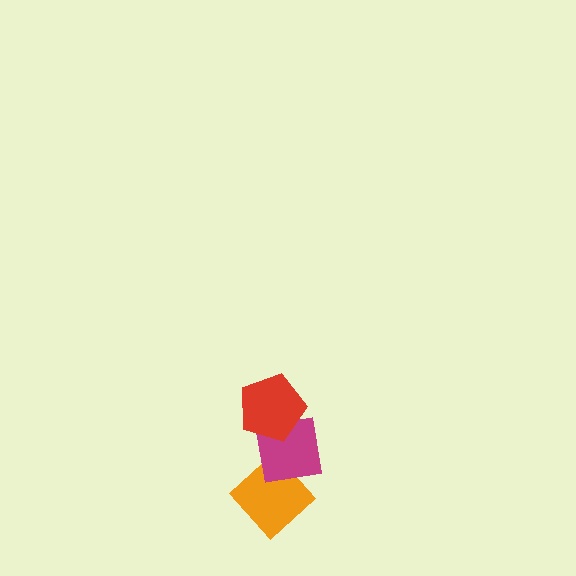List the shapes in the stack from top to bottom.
From top to bottom: the red pentagon, the magenta square, the orange diamond.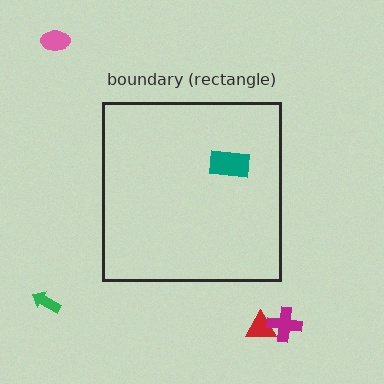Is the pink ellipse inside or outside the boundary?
Outside.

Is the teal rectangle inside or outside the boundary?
Inside.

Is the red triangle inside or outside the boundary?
Outside.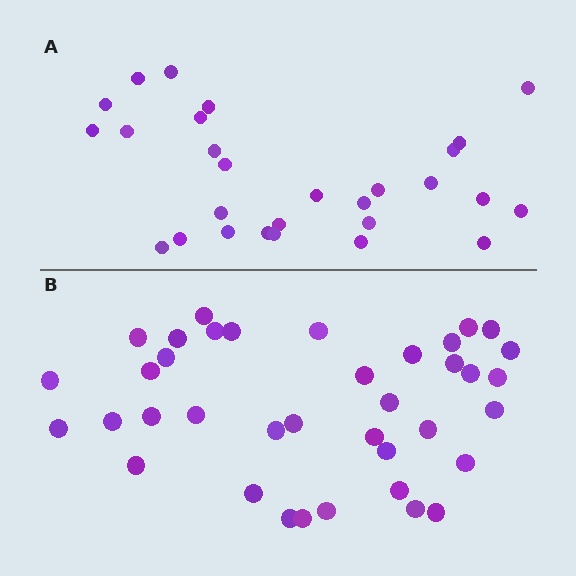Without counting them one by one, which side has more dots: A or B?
Region B (the bottom region) has more dots.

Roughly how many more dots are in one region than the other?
Region B has roughly 10 or so more dots than region A.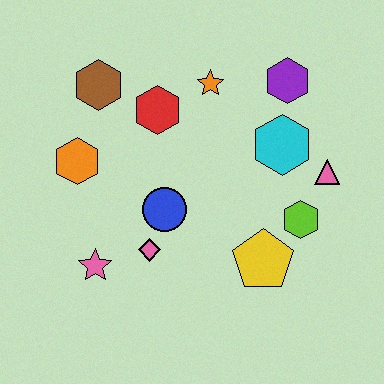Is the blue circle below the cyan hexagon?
Yes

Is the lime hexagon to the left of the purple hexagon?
No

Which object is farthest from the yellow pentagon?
The brown hexagon is farthest from the yellow pentagon.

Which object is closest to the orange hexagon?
The brown hexagon is closest to the orange hexagon.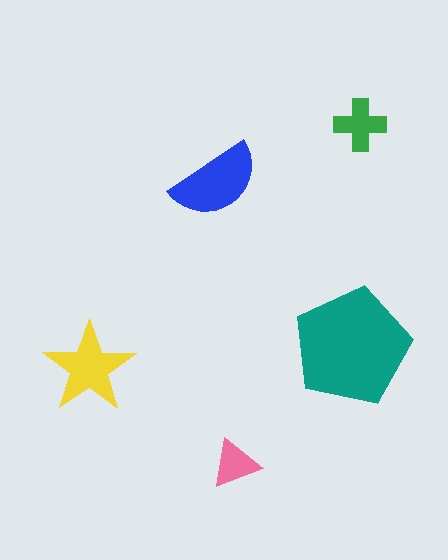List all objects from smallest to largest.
The pink triangle, the green cross, the yellow star, the blue semicircle, the teal pentagon.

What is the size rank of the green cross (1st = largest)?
4th.